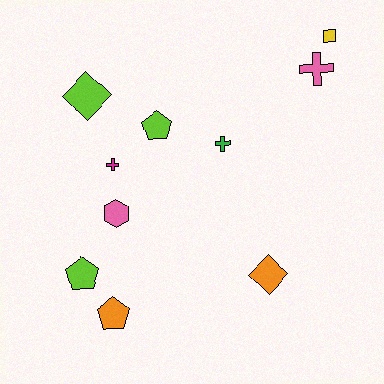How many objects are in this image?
There are 10 objects.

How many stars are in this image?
There are no stars.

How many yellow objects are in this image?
There is 1 yellow object.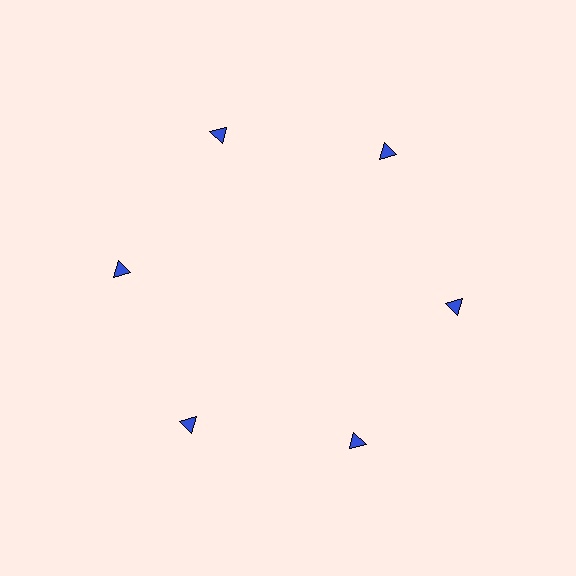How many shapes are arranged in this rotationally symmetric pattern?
There are 6 shapes, arranged in 6 groups of 1.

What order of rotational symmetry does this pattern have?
This pattern has 6-fold rotational symmetry.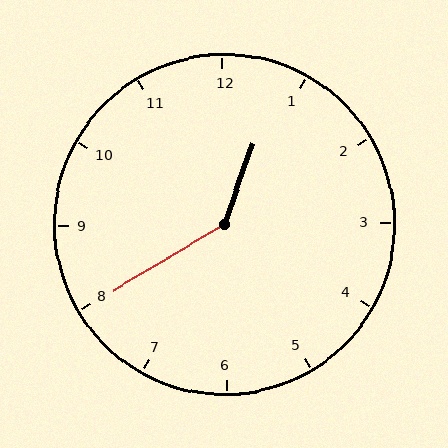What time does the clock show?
12:40.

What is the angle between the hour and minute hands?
Approximately 140 degrees.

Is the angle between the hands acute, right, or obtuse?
It is obtuse.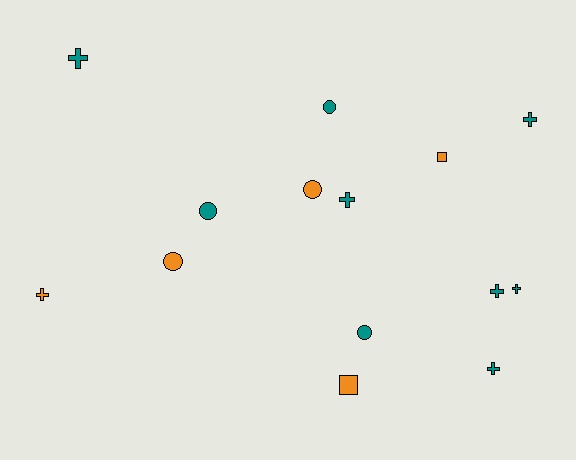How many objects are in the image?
There are 14 objects.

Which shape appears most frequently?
Cross, with 7 objects.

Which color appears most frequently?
Teal, with 9 objects.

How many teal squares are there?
There are no teal squares.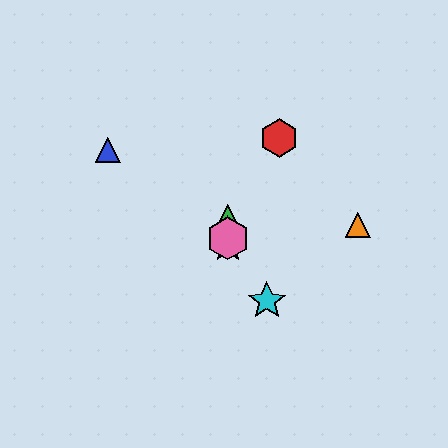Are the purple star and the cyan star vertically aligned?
No, the purple star is at x≈228 and the cyan star is at x≈267.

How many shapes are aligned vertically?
4 shapes (the green triangle, the yellow star, the purple star, the pink hexagon) are aligned vertically.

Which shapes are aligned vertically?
The green triangle, the yellow star, the purple star, the pink hexagon are aligned vertically.